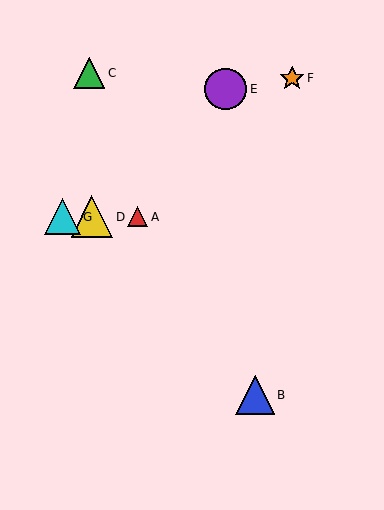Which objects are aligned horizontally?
Objects A, D, G are aligned horizontally.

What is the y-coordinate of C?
Object C is at y≈73.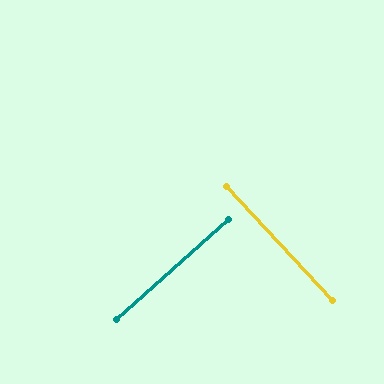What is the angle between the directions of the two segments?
Approximately 89 degrees.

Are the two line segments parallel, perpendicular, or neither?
Perpendicular — they meet at approximately 89°.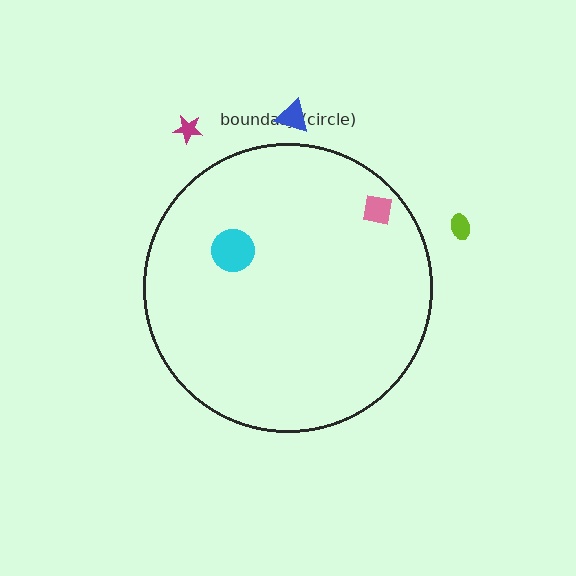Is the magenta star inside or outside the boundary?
Outside.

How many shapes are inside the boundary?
2 inside, 3 outside.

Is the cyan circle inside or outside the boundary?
Inside.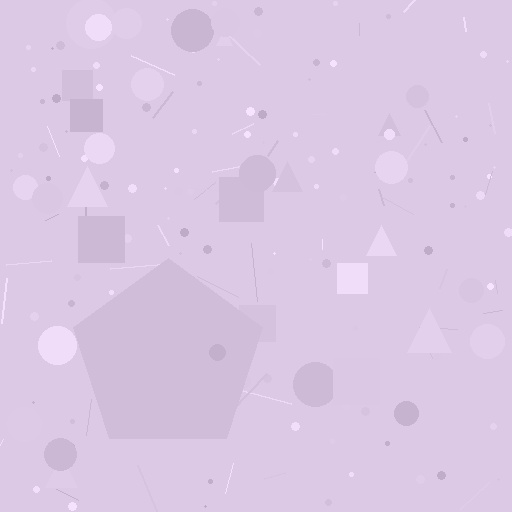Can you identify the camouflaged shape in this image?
The camouflaged shape is a pentagon.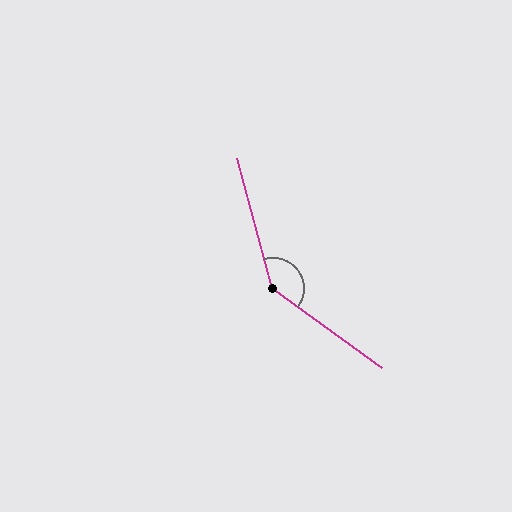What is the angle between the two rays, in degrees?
Approximately 141 degrees.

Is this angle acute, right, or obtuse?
It is obtuse.